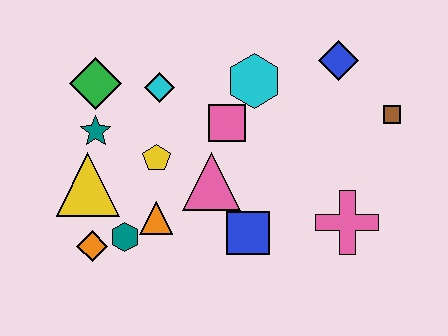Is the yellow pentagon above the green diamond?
No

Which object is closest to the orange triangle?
The teal hexagon is closest to the orange triangle.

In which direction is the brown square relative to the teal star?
The brown square is to the right of the teal star.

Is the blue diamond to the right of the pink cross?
No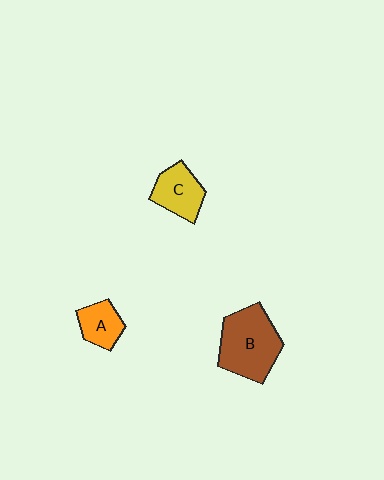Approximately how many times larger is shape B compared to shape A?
Approximately 2.2 times.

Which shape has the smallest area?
Shape A (orange).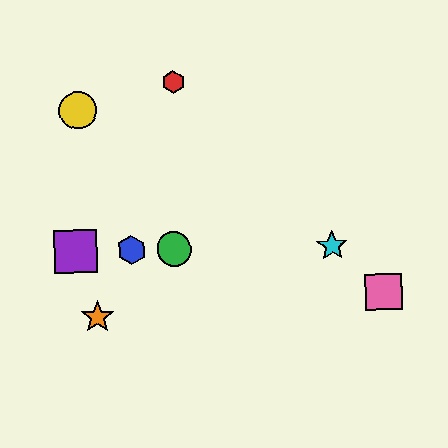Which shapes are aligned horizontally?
The blue hexagon, the green circle, the purple square, the cyan star are aligned horizontally.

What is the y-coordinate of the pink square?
The pink square is at y≈292.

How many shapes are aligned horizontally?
4 shapes (the blue hexagon, the green circle, the purple square, the cyan star) are aligned horizontally.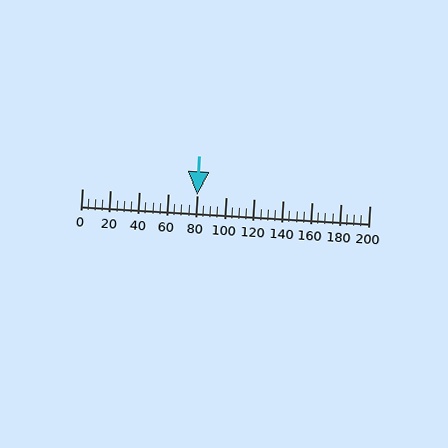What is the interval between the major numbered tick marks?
The major tick marks are spaced 20 units apart.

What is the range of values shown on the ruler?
The ruler shows values from 0 to 200.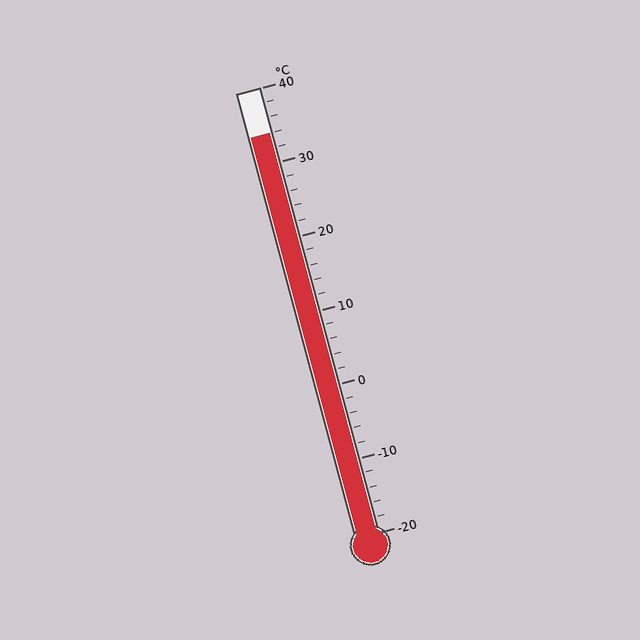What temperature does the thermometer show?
The thermometer shows approximately 34°C.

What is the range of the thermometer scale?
The thermometer scale ranges from -20°C to 40°C.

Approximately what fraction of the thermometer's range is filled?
The thermometer is filled to approximately 90% of its range.